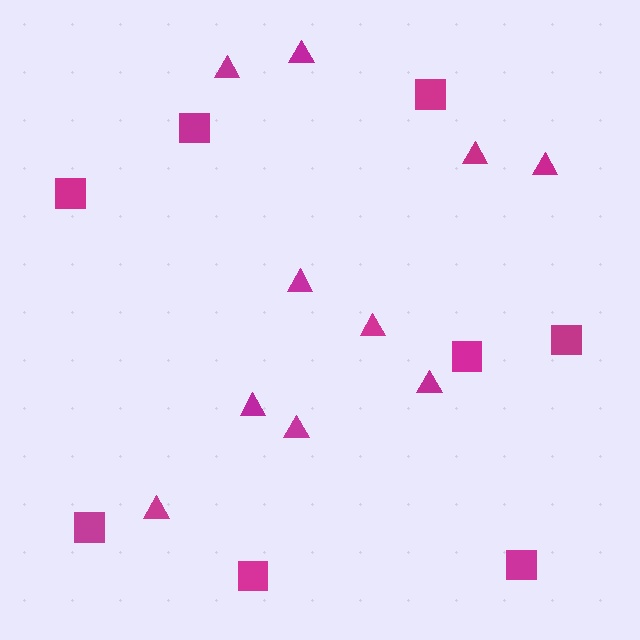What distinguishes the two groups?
There are 2 groups: one group of squares (8) and one group of triangles (10).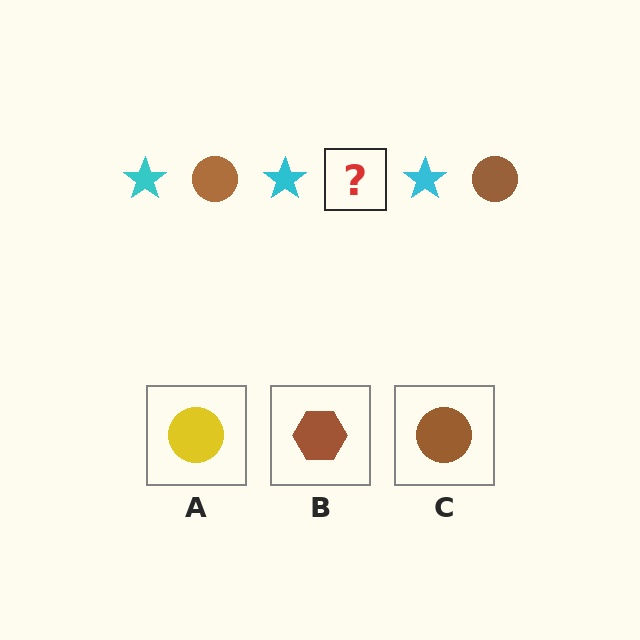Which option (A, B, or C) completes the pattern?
C.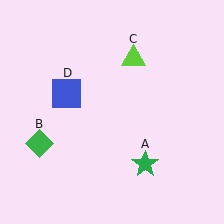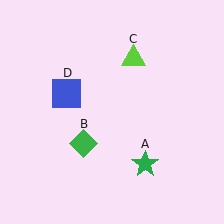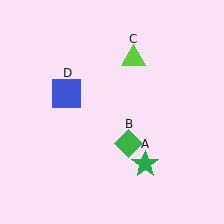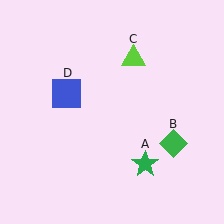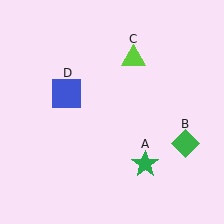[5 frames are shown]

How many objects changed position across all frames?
1 object changed position: green diamond (object B).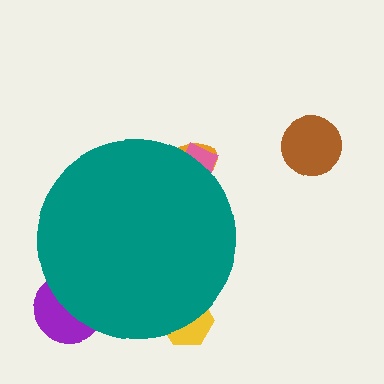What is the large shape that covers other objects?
A teal circle.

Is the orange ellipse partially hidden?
Yes, the orange ellipse is partially hidden behind the teal circle.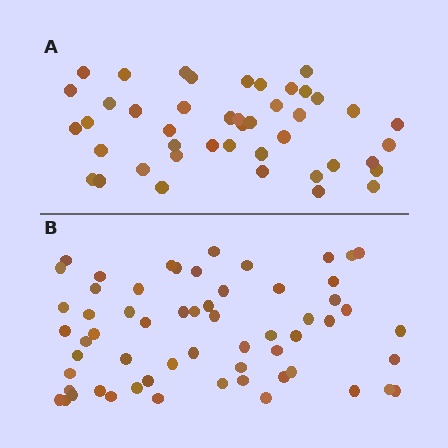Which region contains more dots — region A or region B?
Region B (the bottom region) has more dots.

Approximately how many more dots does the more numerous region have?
Region B has approximately 15 more dots than region A.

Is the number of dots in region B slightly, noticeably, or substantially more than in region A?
Region B has noticeably more, but not dramatically so. The ratio is roughly 1.4 to 1.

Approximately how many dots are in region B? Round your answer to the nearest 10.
About 60 dots.